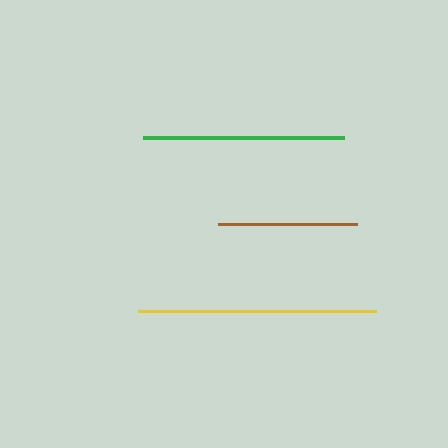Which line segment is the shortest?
The brown line is the shortest at approximately 139 pixels.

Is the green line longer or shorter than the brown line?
The green line is longer than the brown line.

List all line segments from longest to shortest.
From longest to shortest: yellow, green, brown.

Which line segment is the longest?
The yellow line is the longest at approximately 237 pixels.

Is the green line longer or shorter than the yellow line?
The yellow line is longer than the green line.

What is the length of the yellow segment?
The yellow segment is approximately 237 pixels long.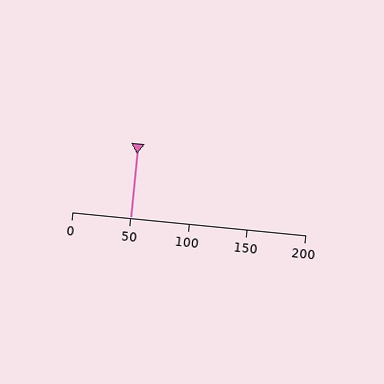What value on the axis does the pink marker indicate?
The marker indicates approximately 50.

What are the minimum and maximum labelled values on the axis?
The axis runs from 0 to 200.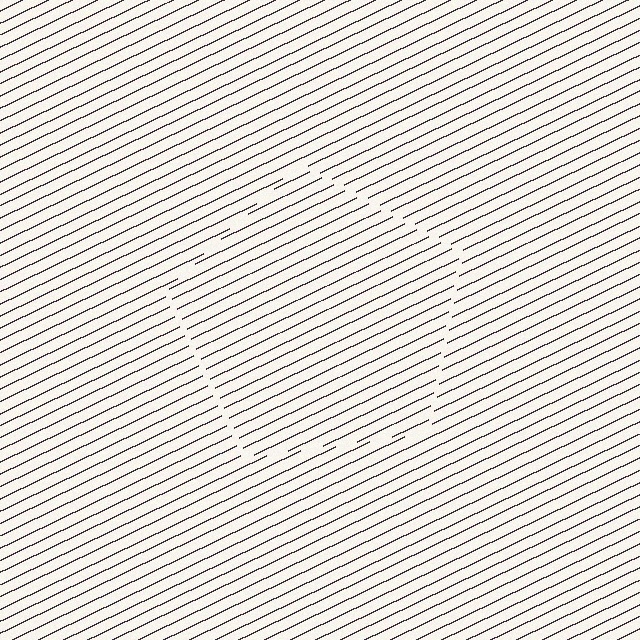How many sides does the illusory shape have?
5 sides — the line-ends trace a pentagon.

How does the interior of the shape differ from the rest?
The interior of the shape contains the same grating, shifted by half a period — the contour is defined by the phase discontinuity where line-ends from the inner and outer gratings abut.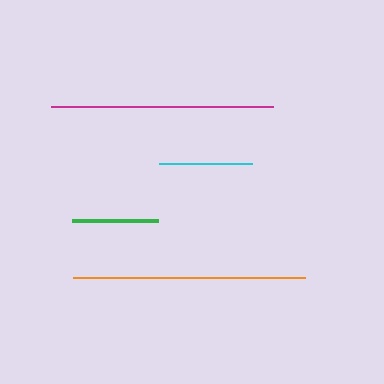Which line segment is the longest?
The orange line is the longest at approximately 231 pixels.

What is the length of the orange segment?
The orange segment is approximately 231 pixels long.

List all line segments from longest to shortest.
From longest to shortest: orange, magenta, cyan, green.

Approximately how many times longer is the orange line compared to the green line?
The orange line is approximately 2.7 times the length of the green line.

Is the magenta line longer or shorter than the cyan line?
The magenta line is longer than the cyan line.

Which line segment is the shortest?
The green line is the shortest at approximately 86 pixels.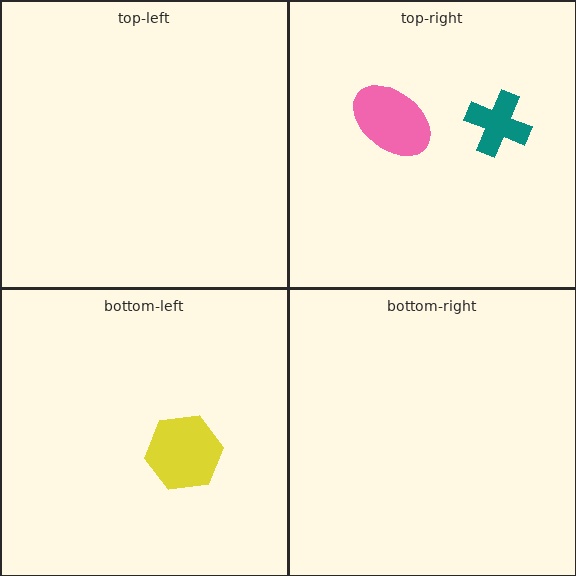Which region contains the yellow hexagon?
The bottom-left region.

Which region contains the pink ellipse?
The top-right region.